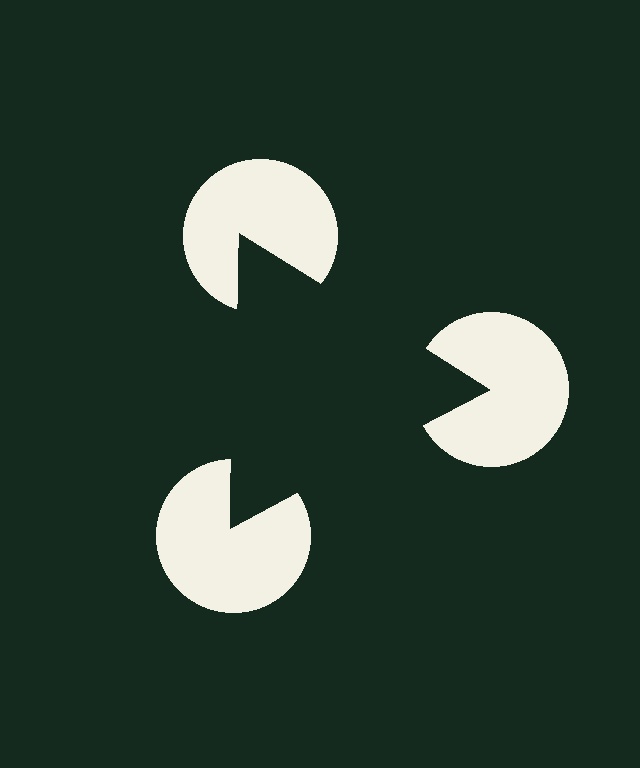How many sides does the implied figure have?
3 sides.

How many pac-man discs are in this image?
There are 3 — one at each vertex of the illusory triangle.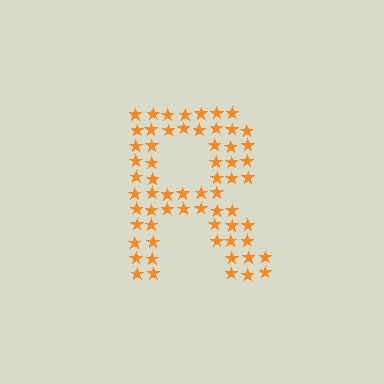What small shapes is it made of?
It is made of small stars.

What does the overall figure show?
The overall figure shows the letter R.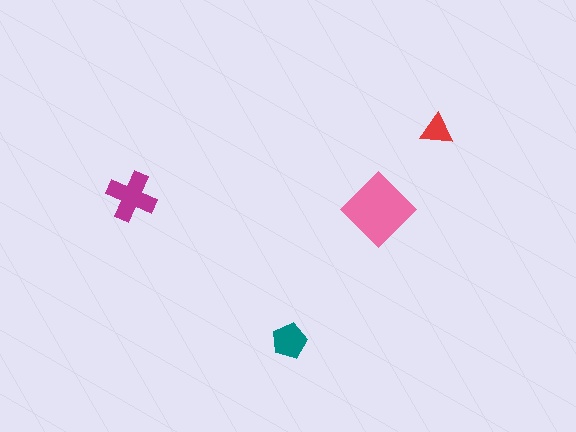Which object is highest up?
The red triangle is topmost.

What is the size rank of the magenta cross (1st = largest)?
2nd.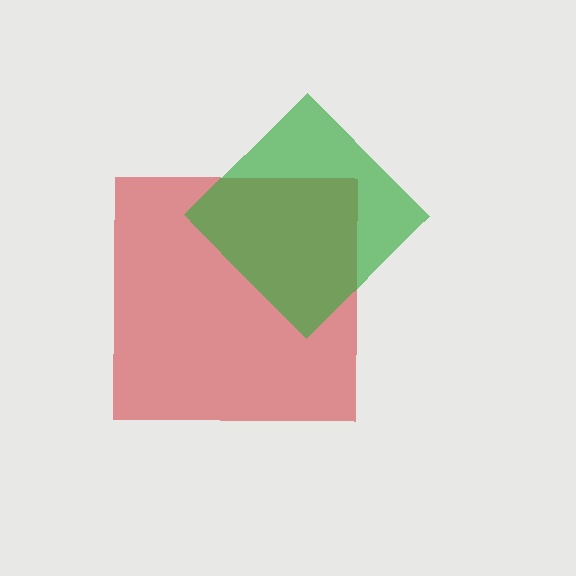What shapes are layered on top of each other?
The layered shapes are: a red square, a green diamond.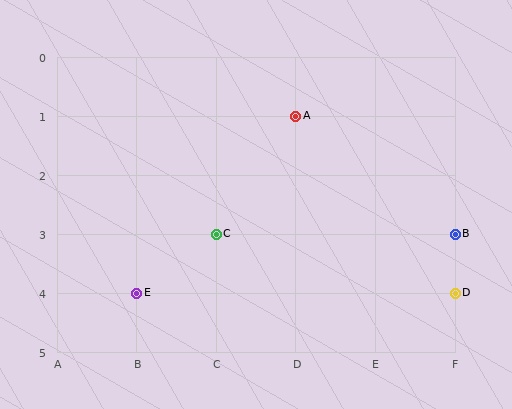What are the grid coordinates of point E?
Point E is at grid coordinates (B, 4).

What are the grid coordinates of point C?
Point C is at grid coordinates (C, 3).